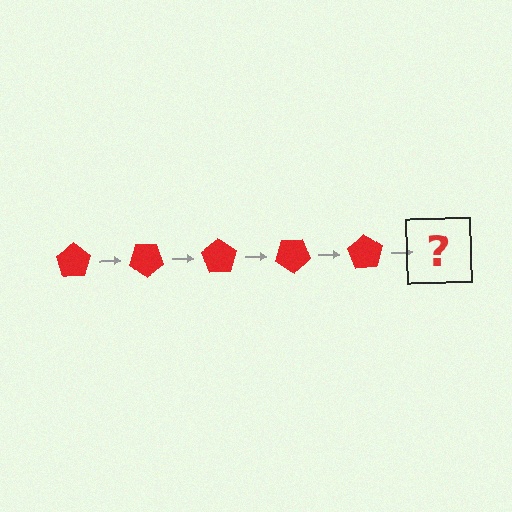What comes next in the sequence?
The next element should be a red pentagon rotated 175 degrees.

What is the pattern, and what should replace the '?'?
The pattern is that the pentagon rotates 35 degrees each step. The '?' should be a red pentagon rotated 175 degrees.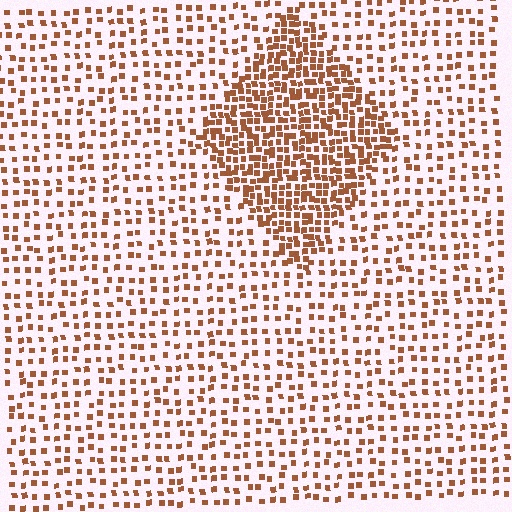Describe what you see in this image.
The image contains small brown elements arranged at two different densities. A diamond-shaped region is visible where the elements are more densely packed than the surrounding area.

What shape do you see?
I see a diamond.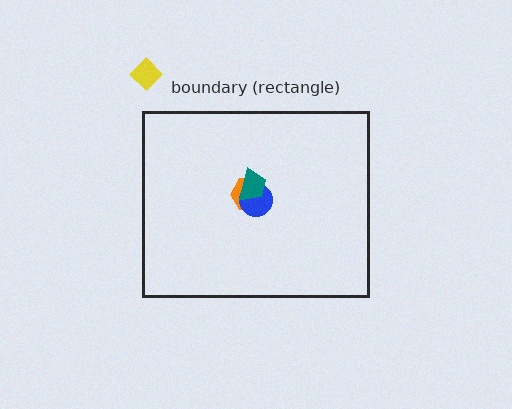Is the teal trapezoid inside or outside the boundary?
Inside.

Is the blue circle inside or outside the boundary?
Inside.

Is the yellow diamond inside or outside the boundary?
Outside.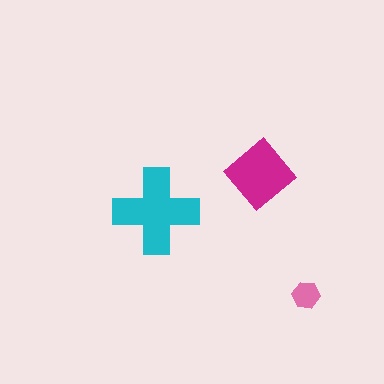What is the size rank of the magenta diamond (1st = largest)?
2nd.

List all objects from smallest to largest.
The pink hexagon, the magenta diamond, the cyan cross.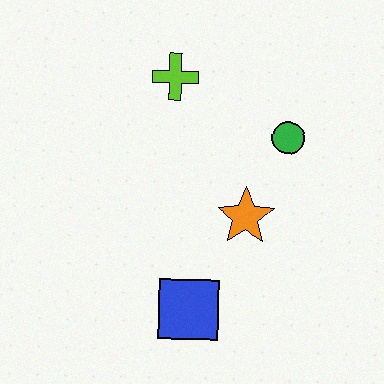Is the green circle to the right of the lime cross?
Yes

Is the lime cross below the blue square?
No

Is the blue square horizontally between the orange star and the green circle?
No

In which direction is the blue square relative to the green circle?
The blue square is below the green circle.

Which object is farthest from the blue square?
The lime cross is farthest from the blue square.